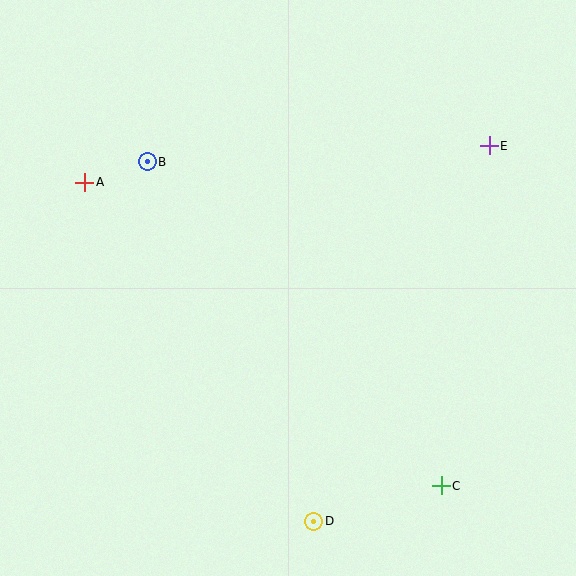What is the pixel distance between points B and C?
The distance between B and C is 438 pixels.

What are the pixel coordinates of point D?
Point D is at (314, 521).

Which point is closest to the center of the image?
Point B at (147, 162) is closest to the center.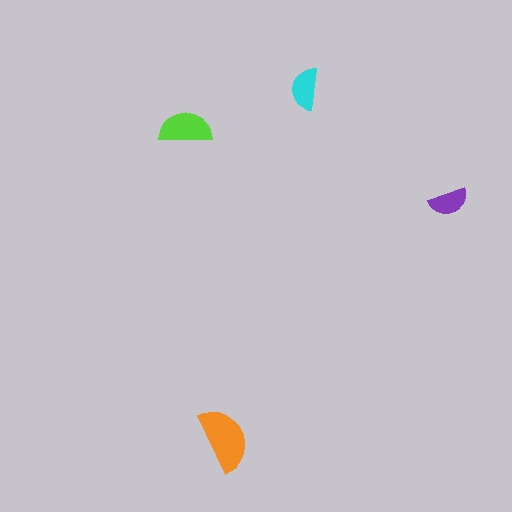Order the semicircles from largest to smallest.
the orange one, the lime one, the cyan one, the purple one.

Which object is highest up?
The cyan semicircle is topmost.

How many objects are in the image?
There are 4 objects in the image.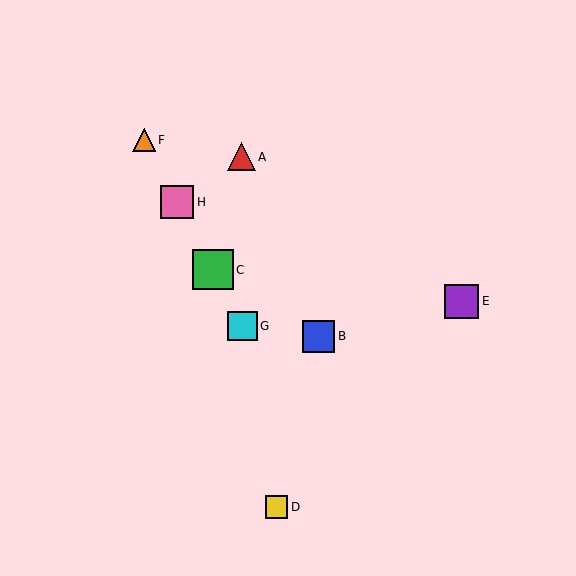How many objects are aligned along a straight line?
4 objects (C, F, G, H) are aligned along a straight line.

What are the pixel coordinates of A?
Object A is at (241, 157).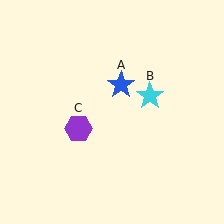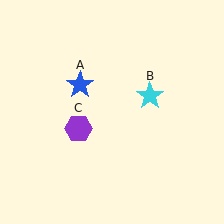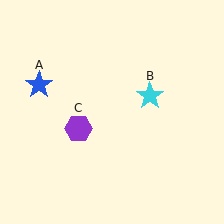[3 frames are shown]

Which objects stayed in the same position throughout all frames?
Cyan star (object B) and purple hexagon (object C) remained stationary.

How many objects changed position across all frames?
1 object changed position: blue star (object A).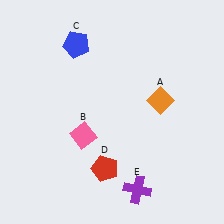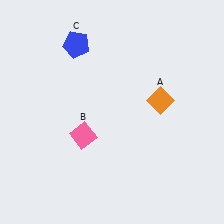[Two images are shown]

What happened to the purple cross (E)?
The purple cross (E) was removed in Image 2. It was in the bottom-right area of Image 1.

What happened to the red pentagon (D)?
The red pentagon (D) was removed in Image 2. It was in the bottom-left area of Image 1.